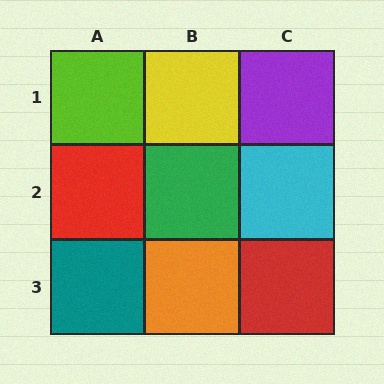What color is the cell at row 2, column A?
Red.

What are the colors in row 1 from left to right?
Lime, yellow, purple.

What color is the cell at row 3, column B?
Orange.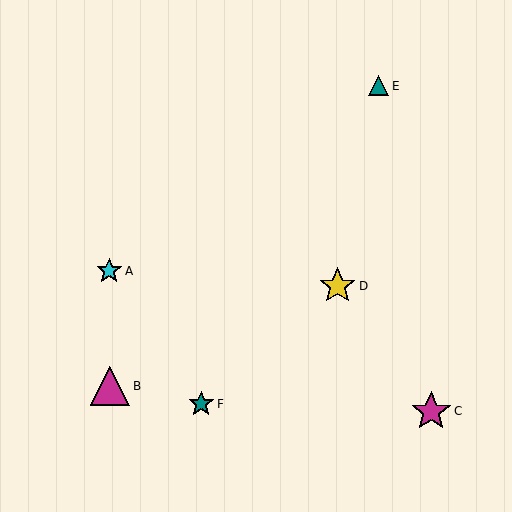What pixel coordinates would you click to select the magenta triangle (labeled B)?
Click at (110, 386) to select the magenta triangle B.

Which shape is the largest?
The magenta star (labeled C) is the largest.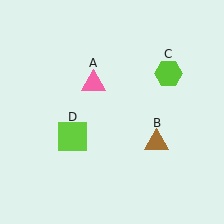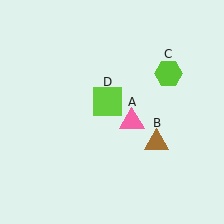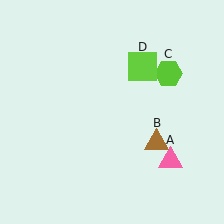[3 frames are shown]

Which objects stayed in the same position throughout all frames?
Brown triangle (object B) and lime hexagon (object C) remained stationary.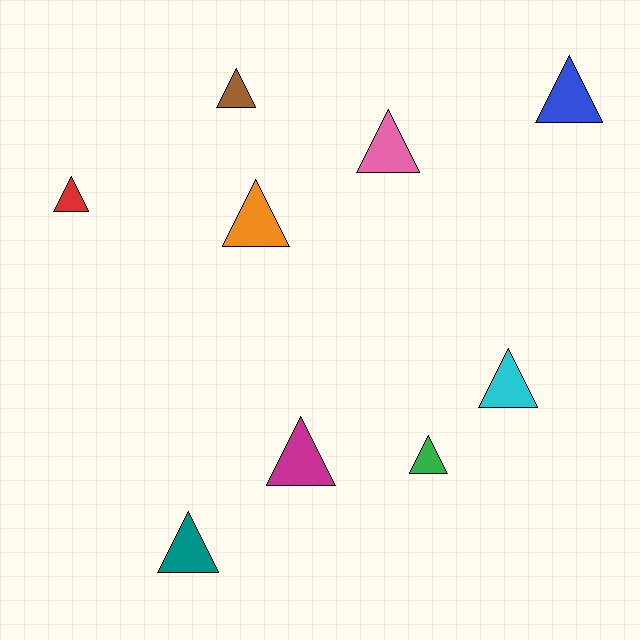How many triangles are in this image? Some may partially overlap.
There are 9 triangles.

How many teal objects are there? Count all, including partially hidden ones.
There is 1 teal object.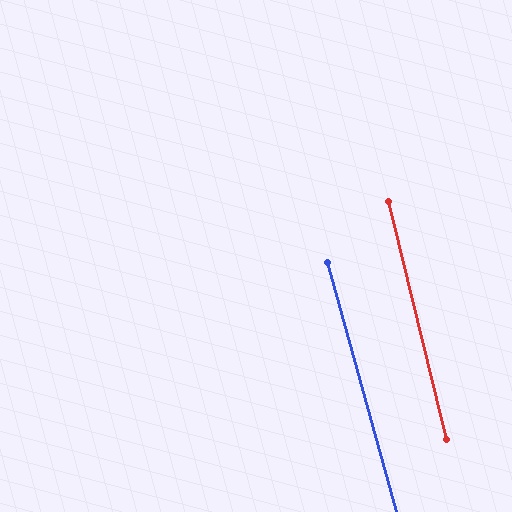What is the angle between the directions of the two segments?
Approximately 2 degrees.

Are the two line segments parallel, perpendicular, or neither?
Parallel — their directions differ by only 1.7°.